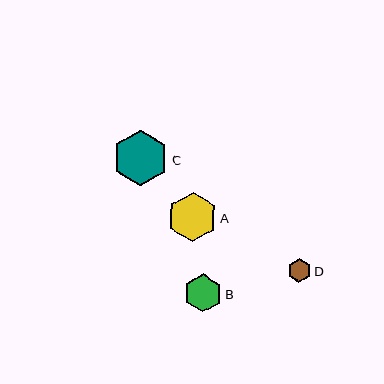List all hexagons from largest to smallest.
From largest to smallest: C, A, B, D.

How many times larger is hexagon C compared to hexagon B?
Hexagon C is approximately 1.5 times the size of hexagon B.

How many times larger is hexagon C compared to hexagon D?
Hexagon C is approximately 2.4 times the size of hexagon D.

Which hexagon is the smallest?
Hexagon D is the smallest with a size of approximately 24 pixels.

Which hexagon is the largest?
Hexagon C is the largest with a size of approximately 56 pixels.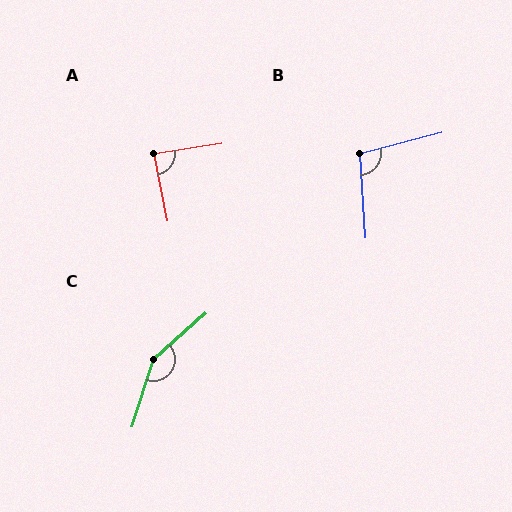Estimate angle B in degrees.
Approximately 101 degrees.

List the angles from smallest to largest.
A (88°), B (101°), C (149°).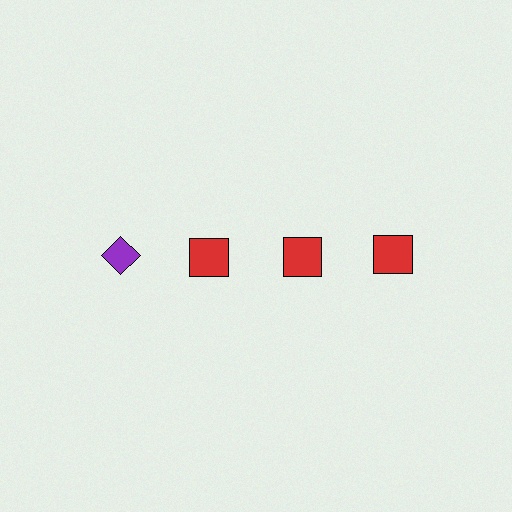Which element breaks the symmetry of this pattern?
The purple diamond in the top row, leftmost column breaks the symmetry. All other shapes are red squares.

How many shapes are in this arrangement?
There are 4 shapes arranged in a grid pattern.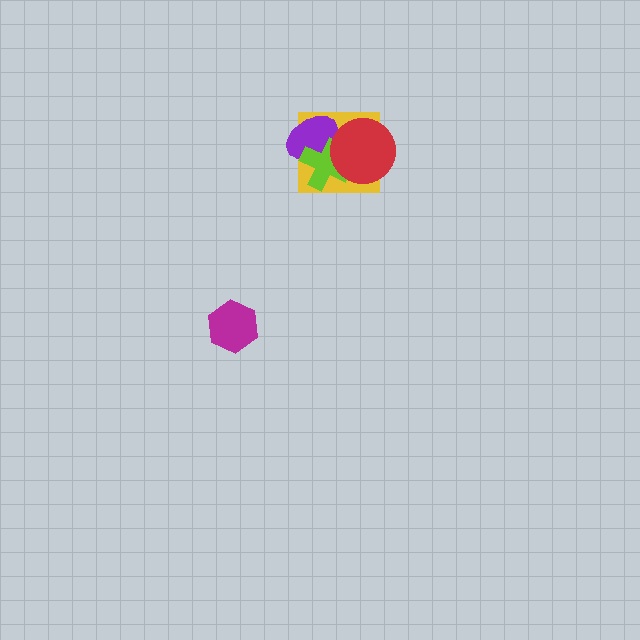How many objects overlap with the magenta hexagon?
0 objects overlap with the magenta hexagon.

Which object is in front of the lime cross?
The red circle is in front of the lime cross.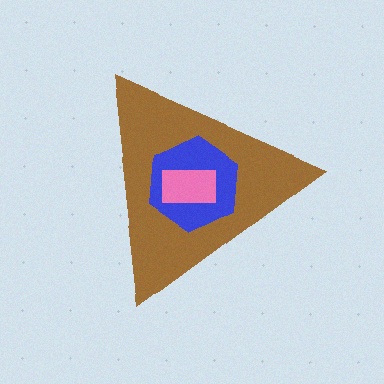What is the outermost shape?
The brown triangle.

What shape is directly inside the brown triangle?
The blue hexagon.